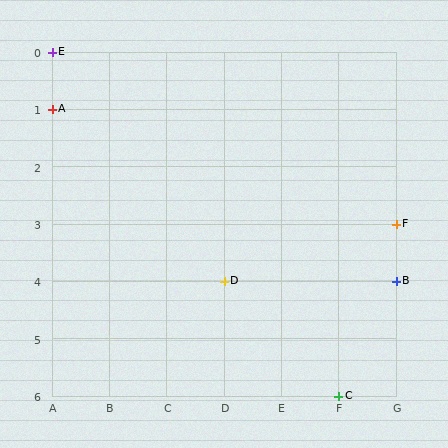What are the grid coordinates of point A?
Point A is at grid coordinates (A, 1).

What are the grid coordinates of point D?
Point D is at grid coordinates (D, 4).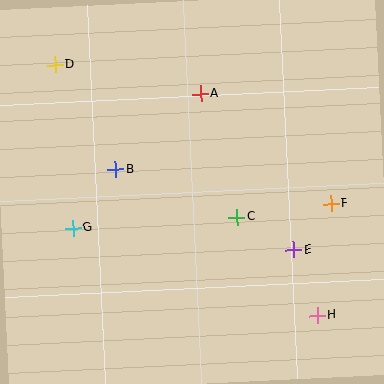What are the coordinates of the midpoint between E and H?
The midpoint between E and H is at (306, 283).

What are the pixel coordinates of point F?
Point F is at (331, 204).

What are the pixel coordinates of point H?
Point H is at (317, 315).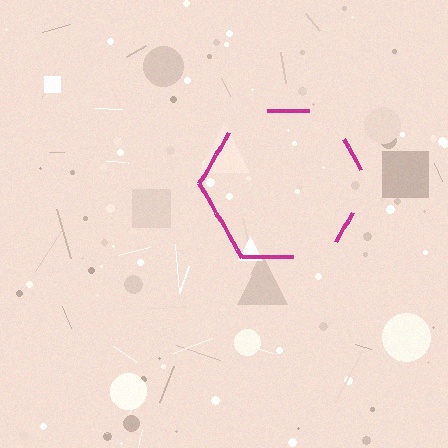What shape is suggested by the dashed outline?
The dashed outline suggests a hexagon.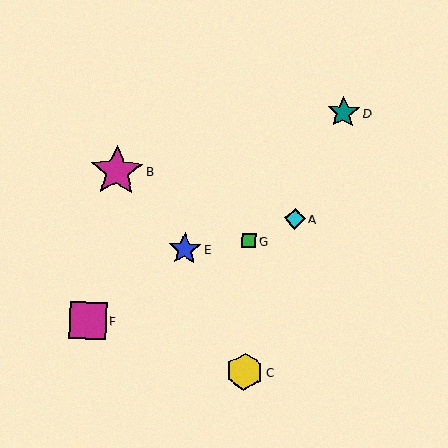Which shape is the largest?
The magenta star (labeled B) is the largest.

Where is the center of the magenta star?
The center of the magenta star is at (117, 171).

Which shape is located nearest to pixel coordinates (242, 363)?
The yellow hexagon (labeled C) at (245, 372) is nearest to that location.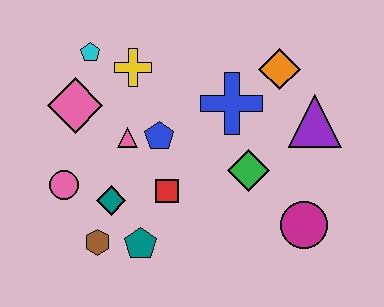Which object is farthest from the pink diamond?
The magenta circle is farthest from the pink diamond.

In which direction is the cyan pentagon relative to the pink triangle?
The cyan pentagon is above the pink triangle.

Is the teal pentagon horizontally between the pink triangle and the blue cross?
Yes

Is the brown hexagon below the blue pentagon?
Yes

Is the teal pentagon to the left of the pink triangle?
No